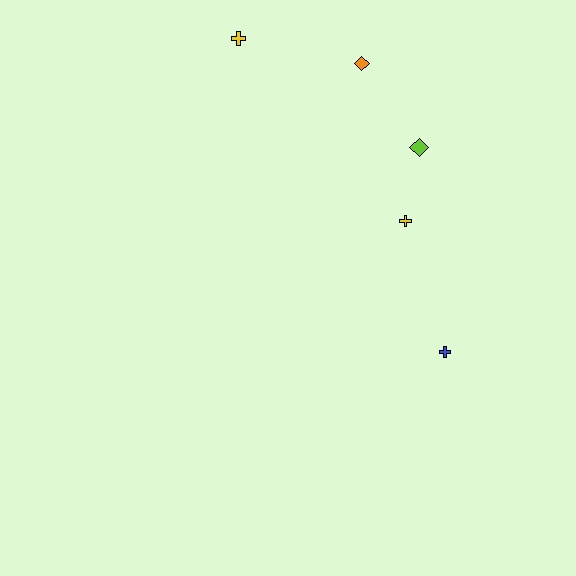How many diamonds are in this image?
There are 2 diamonds.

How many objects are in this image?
There are 5 objects.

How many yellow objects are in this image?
There are 2 yellow objects.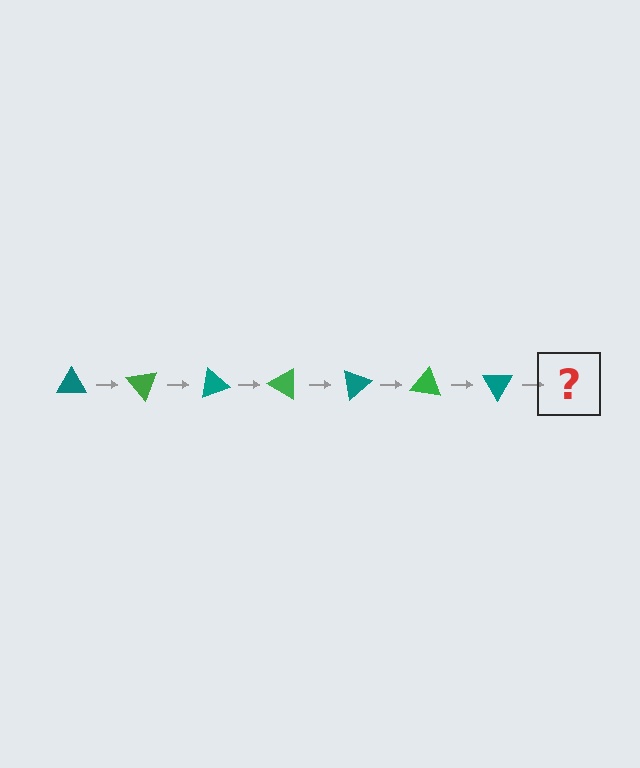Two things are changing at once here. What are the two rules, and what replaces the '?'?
The two rules are that it rotates 50 degrees each step and the color cycles through teal and green. The '?' should be a green triangle, rotated 350 degrees from the start.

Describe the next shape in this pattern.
It should be a green triangle, rotated 350 degrees from the start.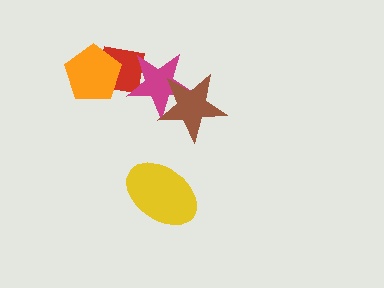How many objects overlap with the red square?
2 objects overlap with the red square.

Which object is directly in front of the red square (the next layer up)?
The orange pentagon is directly in front of the red square.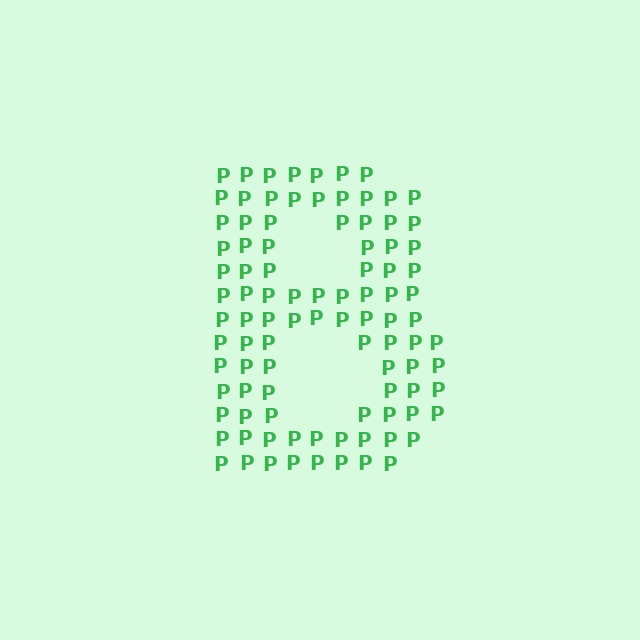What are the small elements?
The small elements are letter P's.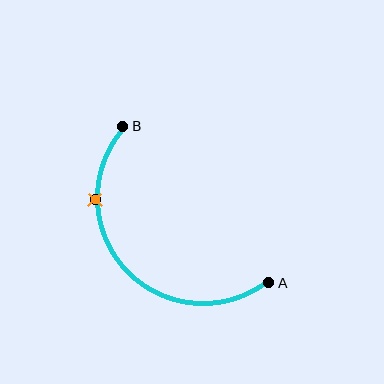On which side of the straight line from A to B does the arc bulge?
The arc bulges below and to the left of the straight line connecting A and B.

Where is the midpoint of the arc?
The arc midpoint is the point on the curve farthest from the straight line joining A and B. It sits below and to the left of that line.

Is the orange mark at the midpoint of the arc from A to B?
No. The orange mark lies on the arc but is closer to endpoint B. The arc midpoint would be at the point on the curve equidistant along the arc from both A and B.